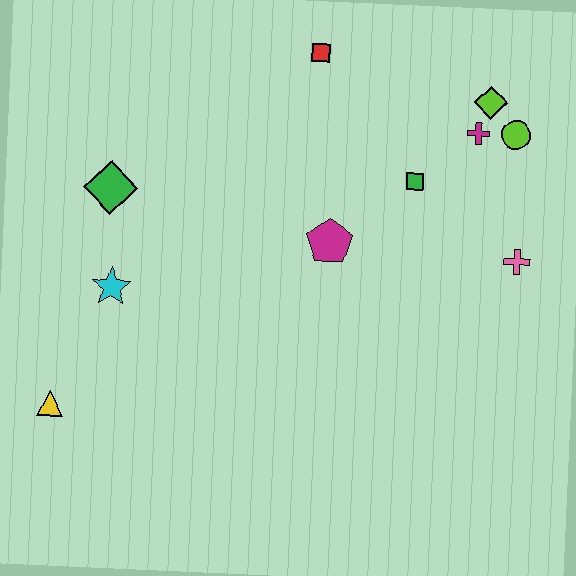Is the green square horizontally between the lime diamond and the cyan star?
Yes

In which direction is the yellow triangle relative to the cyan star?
The yellow triangle is below the cyan star.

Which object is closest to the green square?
The magenta cross is closest to the green square.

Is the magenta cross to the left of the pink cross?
Yes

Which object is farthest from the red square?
The yellow triangle is farthest from the red square.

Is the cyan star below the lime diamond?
Yes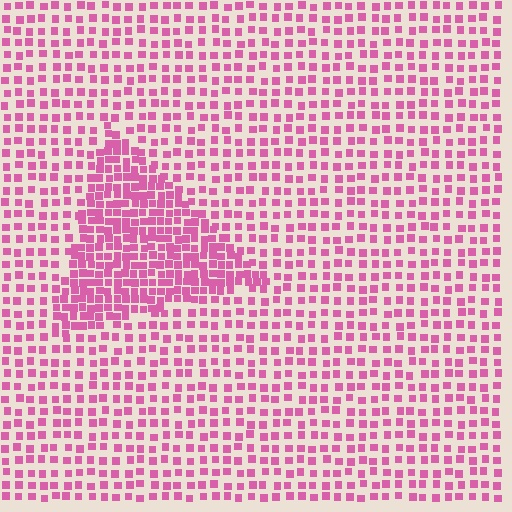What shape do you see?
I see a triangle.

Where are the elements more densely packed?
The elements are more densely packed inside the triangle boundary.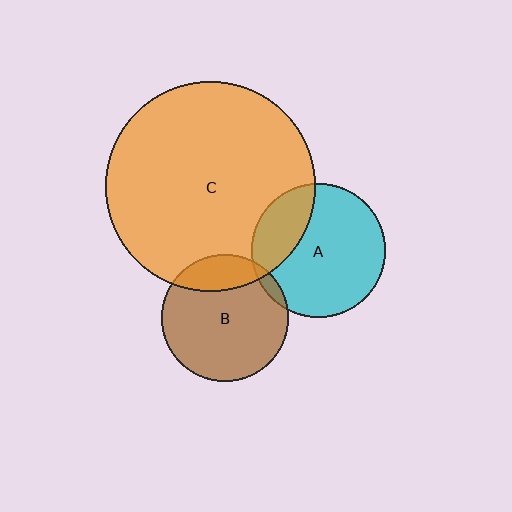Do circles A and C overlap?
Yes.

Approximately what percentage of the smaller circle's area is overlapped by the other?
Approximately 25%.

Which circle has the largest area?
Circle C (orange).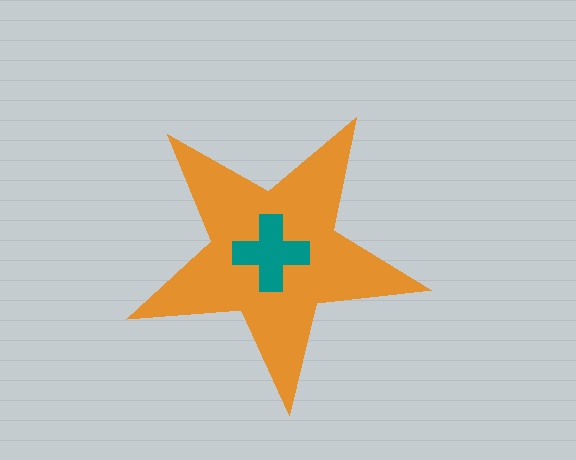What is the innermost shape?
The teal cross.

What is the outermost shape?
The orange star.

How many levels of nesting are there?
2.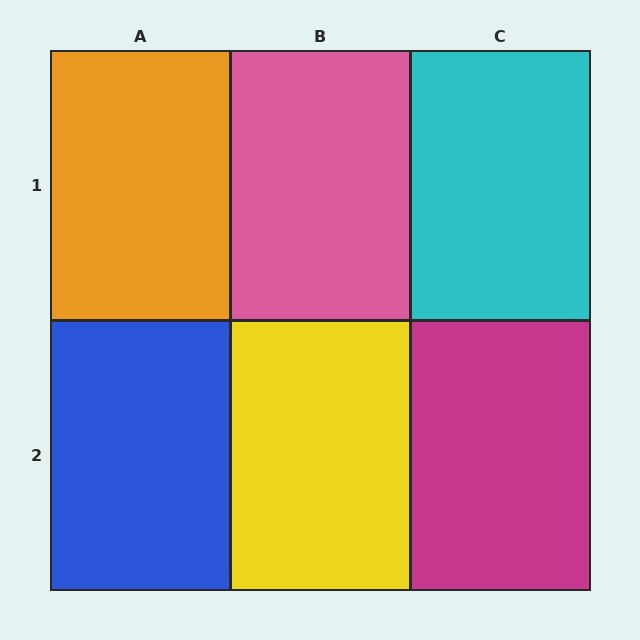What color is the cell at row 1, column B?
Pink.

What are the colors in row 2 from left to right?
Blue, yellow, magenta.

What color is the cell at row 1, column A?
Orange.